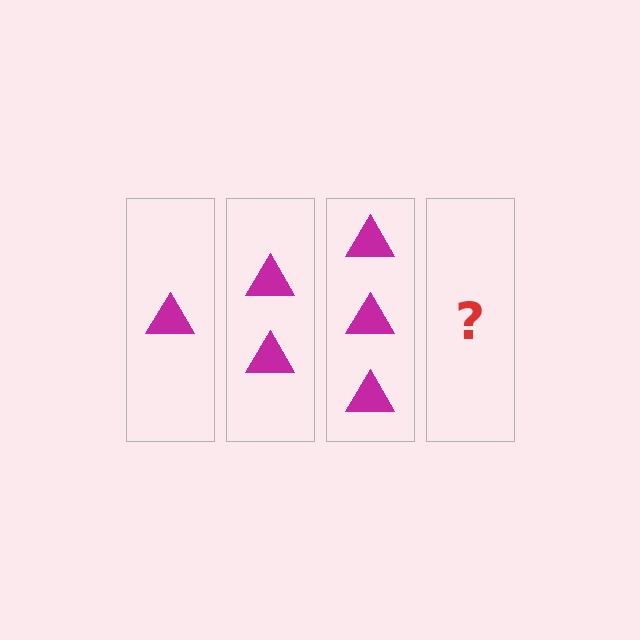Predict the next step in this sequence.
The next step is 4 triangles.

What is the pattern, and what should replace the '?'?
The pattern is that each step adds one more triangle. The '?' should be 4 triangles.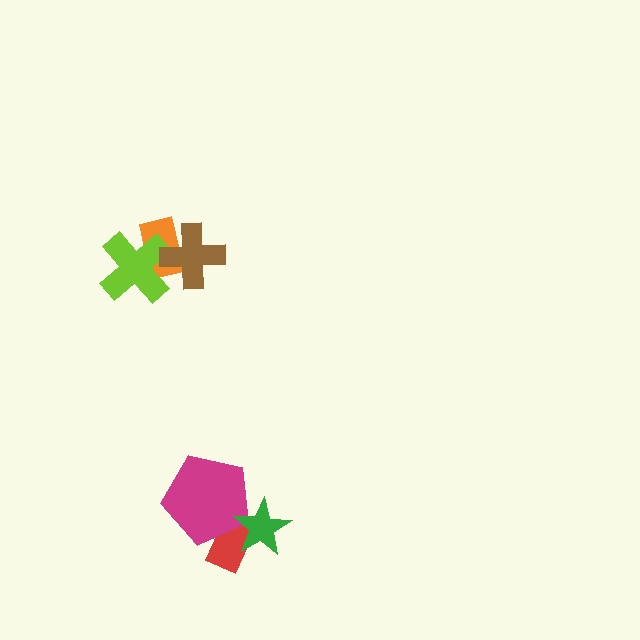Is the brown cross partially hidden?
No, no other shape covers it.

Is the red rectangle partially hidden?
Yes, it is partially covered by another shape.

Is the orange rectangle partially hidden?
Yes, it is partially covered by another shape.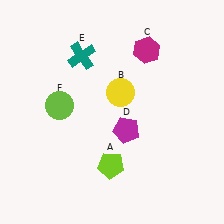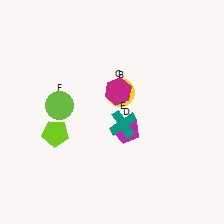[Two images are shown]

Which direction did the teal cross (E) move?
The teal cross (E) moved down.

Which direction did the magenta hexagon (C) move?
The magenta hexagon (C) moved down.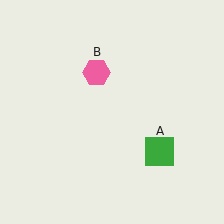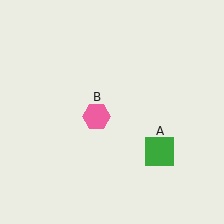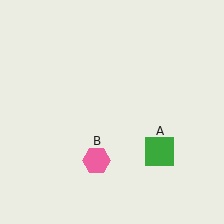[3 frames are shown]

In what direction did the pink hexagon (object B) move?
The pink hexagon (object B) moved down.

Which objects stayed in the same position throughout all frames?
Green square (object A) remained stationary.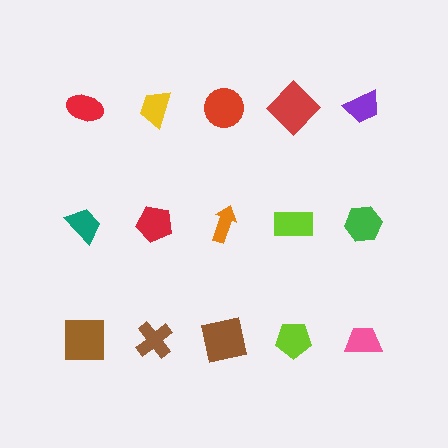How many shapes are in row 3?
5 shapes.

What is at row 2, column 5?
A green hexagon.